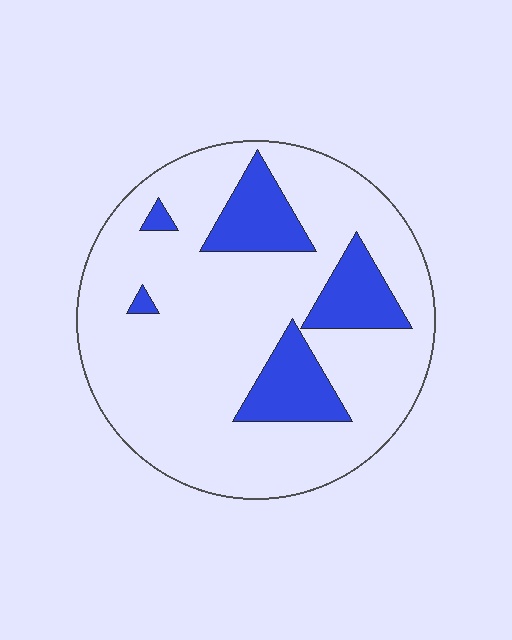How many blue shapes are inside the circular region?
5.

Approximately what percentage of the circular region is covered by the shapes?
Approximately 20%.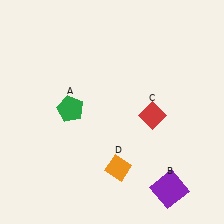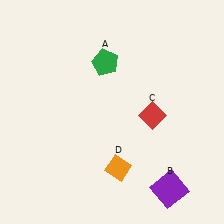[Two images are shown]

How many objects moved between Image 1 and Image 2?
1 object moved between the two images.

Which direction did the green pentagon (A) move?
The green pentagon (A) moved up.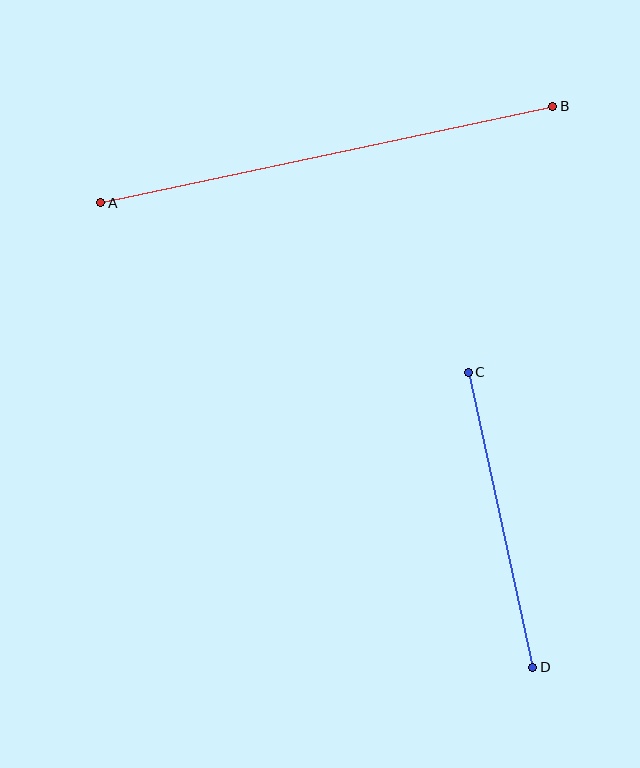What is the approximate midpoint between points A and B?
The midpoint is at approximately (327, 155) pixels.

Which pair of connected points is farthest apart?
Points A and B are farthest apart.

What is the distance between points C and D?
The distance is approximately 302 pixels.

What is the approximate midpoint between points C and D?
The midpoint is at approximately (500, 520) pixels.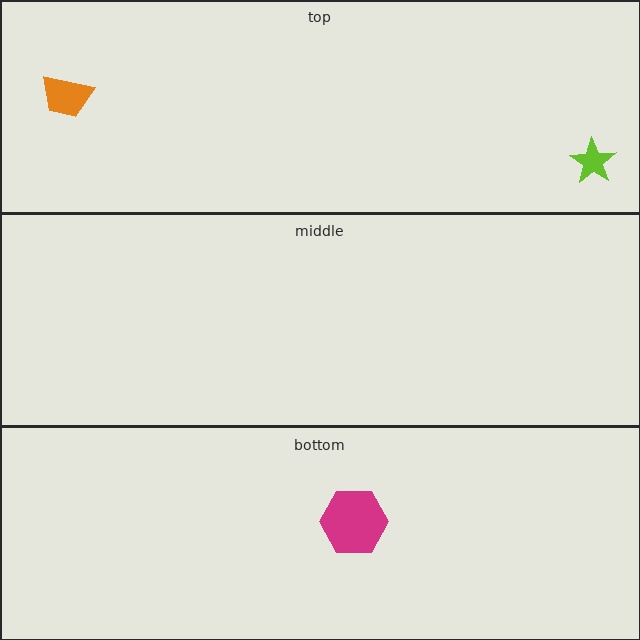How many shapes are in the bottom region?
1.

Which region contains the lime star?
The top region.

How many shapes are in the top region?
2.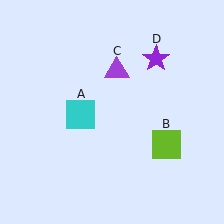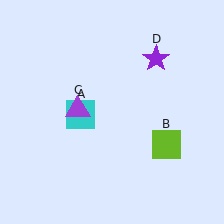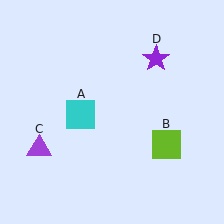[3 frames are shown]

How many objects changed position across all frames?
1 object changed position: purple triangle (object C).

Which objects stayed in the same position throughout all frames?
Cyan square (object A) and lime square (object B) and purple star (object D) remained stationary.